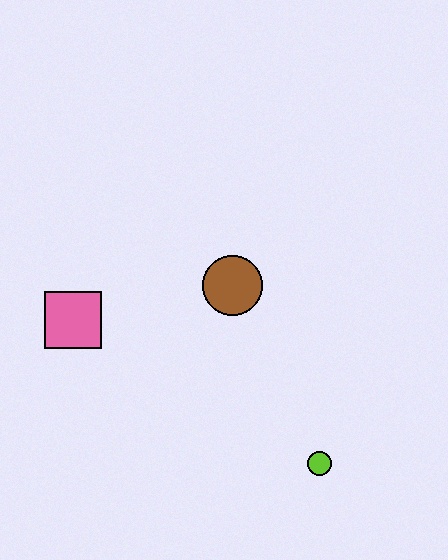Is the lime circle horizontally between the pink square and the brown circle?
No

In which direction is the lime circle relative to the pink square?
The lime circle is to the right of the pink square.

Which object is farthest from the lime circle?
The pink square is farthest from the lime circle.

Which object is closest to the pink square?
The brown circle is closest to the pink square.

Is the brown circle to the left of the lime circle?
Yes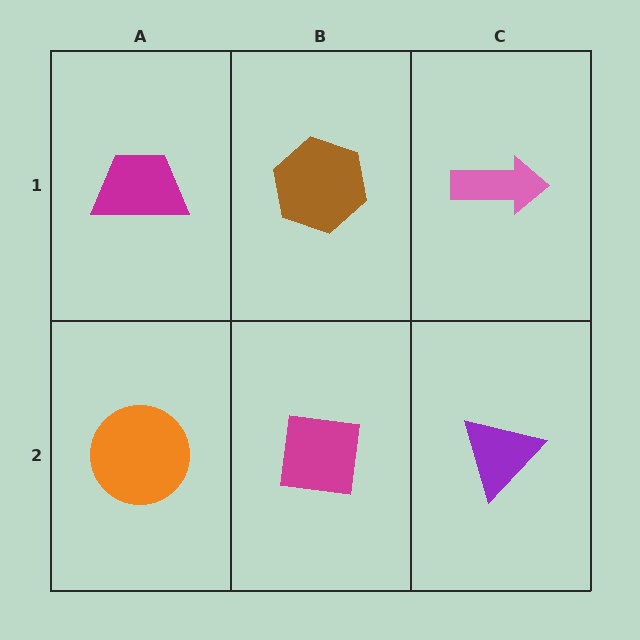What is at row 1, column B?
A brown hexagon.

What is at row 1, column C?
A pink arrow.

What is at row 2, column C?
A purple triangle.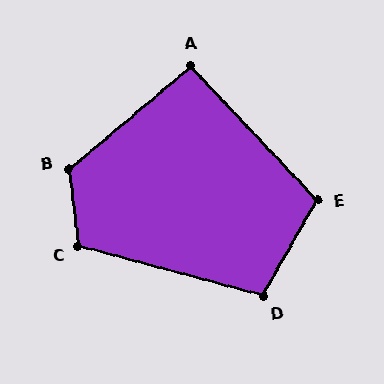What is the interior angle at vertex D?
Approximately 105 degrees (obtuse).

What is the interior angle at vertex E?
Approximately 107 degrees (obtuse).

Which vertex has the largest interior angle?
B, at approximately 122 degrees.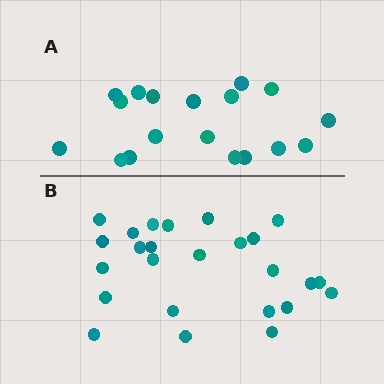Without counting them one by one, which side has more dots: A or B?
Region B (the bottom region) has more dots.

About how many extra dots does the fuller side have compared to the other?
Region B has roughly 8 or so more dots than region A.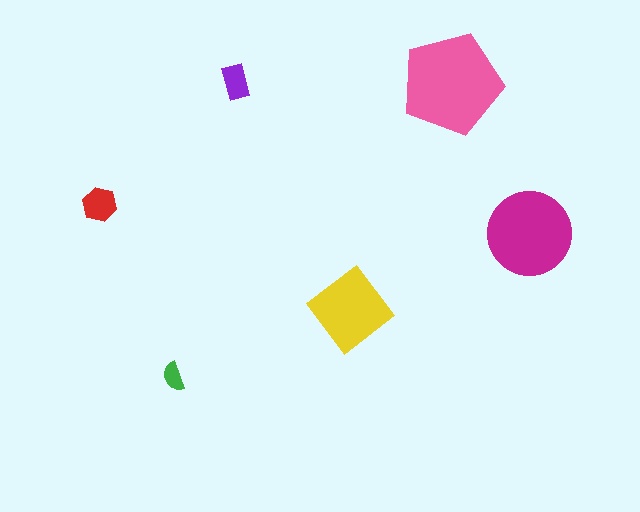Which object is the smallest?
The green semicircle.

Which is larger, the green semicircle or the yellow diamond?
The yellow diamond.